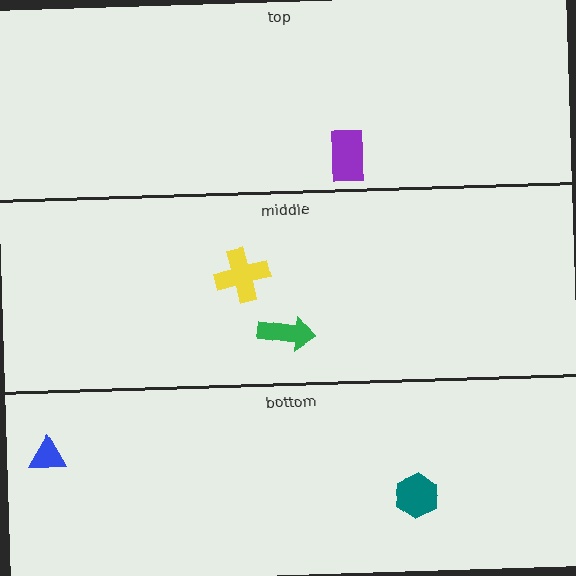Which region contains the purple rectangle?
The top region.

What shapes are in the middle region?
The green arrow, the yellow cross.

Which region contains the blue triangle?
The bottom region.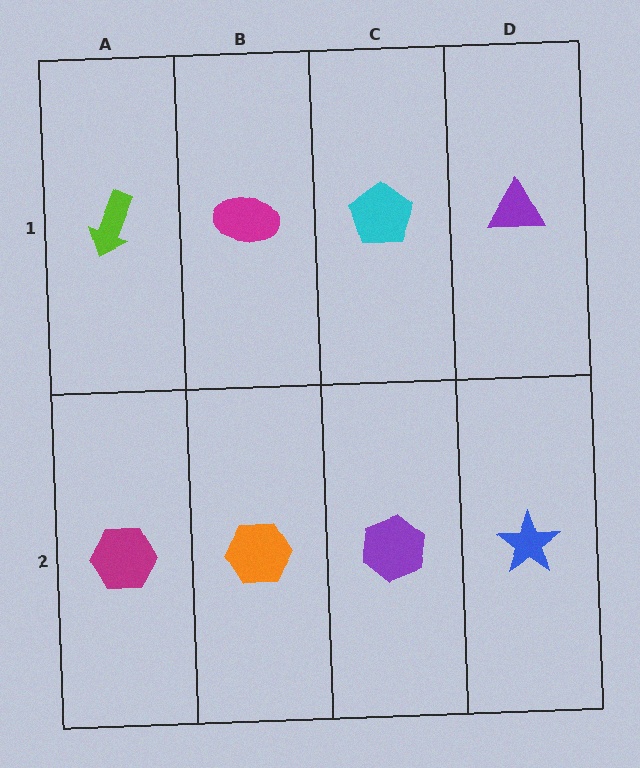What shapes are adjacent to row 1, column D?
A blue star (row 2, column D), a cyan pentagon (row 1, column C).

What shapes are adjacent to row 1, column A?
A magenta hexagon (row 2, column A), a magenta ellipse (row 1, column B).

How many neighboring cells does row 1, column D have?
2.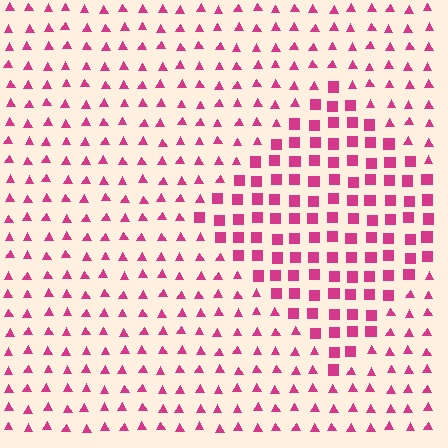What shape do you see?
I see a diamond.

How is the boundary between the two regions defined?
The boundary is defined by a change in element shape: squares inside vs. triangles outside. All elements share the same color and spacing.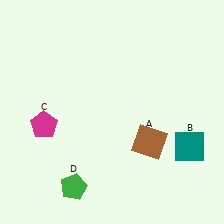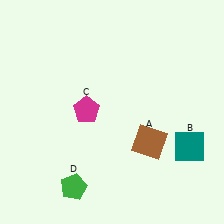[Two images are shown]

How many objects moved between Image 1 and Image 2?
1 object moved between the two images.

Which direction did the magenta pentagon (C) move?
The magenta pentagon (C) moved right.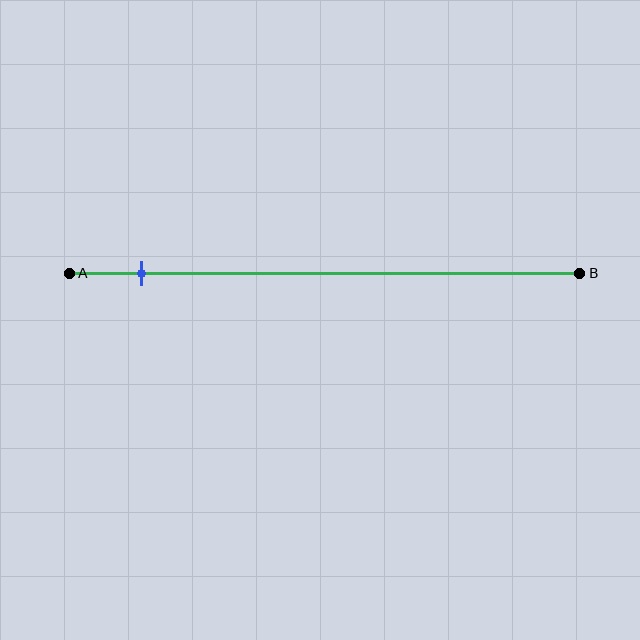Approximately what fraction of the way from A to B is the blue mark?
The blue mark is approximately 15% of the way from A to B.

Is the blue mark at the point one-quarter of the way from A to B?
No, the mark is at about 15% from A, not at the 25% one-quarter point.